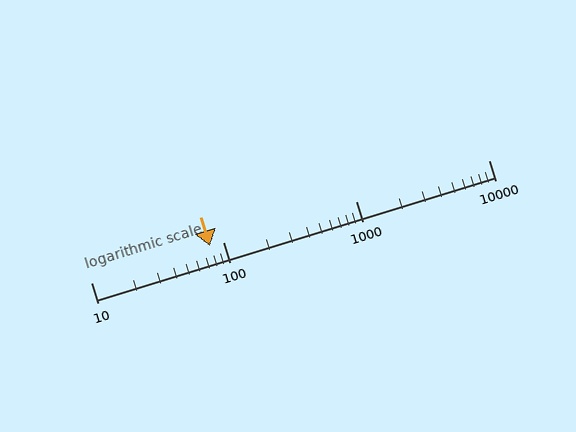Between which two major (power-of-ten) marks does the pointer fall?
The pointer is between 10 and 100.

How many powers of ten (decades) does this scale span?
The scale spans 3 decades, from 10 to 10000.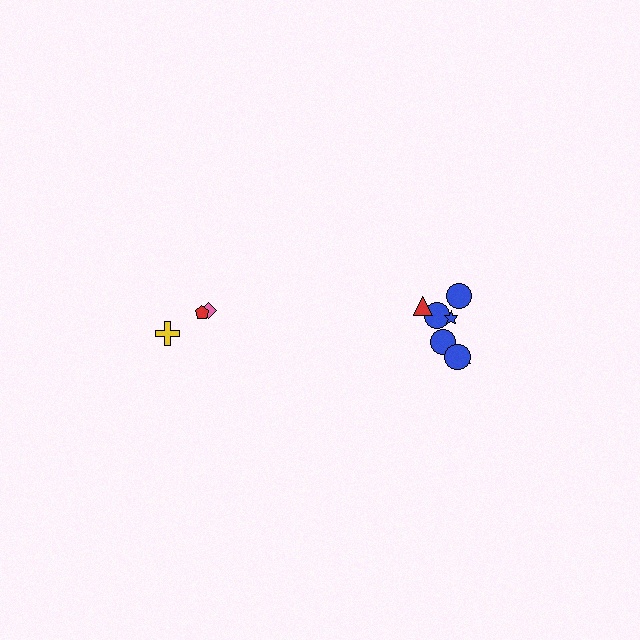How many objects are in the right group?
There are 7 objects.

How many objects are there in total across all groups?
There are 10 objects.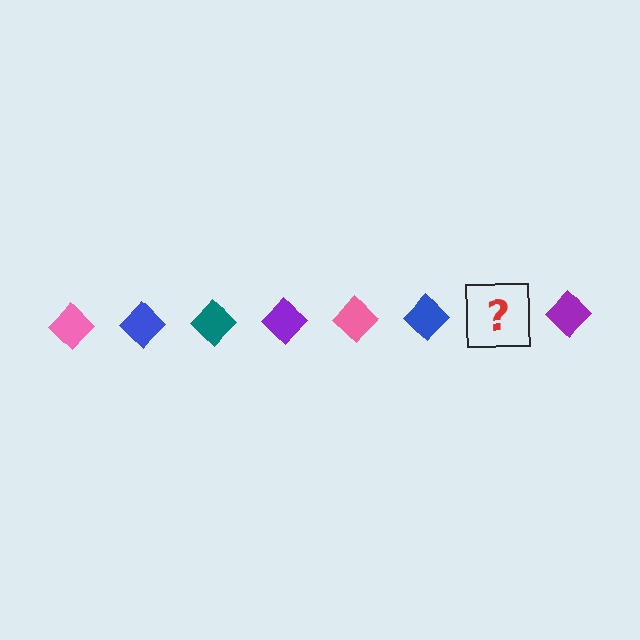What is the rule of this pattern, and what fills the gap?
The rule is that the pattern cycles through pink, blue, teal, purple diamonds. The gap should be filled with a teal diamond.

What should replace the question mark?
The question mark should be replaced with a teal diamond.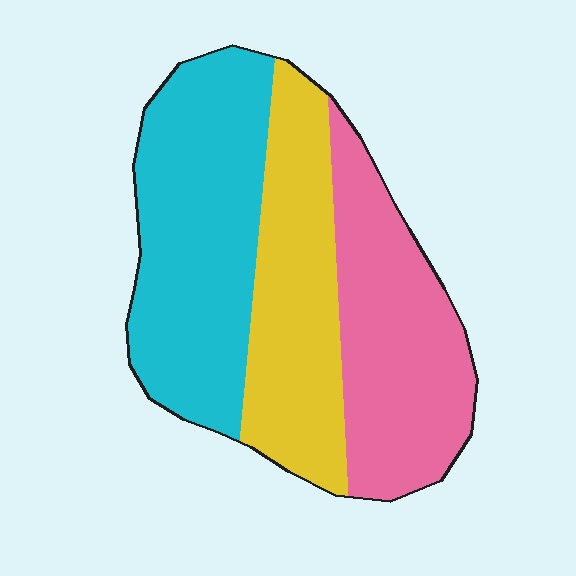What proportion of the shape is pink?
Pink takes up about one third (1/3) of the shape.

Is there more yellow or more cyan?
Cyan.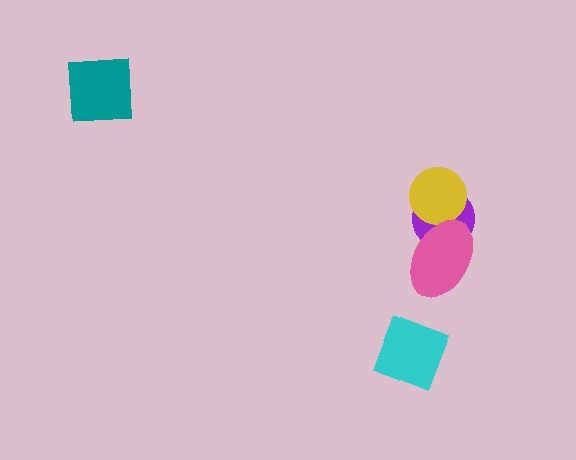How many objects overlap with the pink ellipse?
2 objects overlap with the pink ellipse.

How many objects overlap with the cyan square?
0 objects overlap with the cyan square.